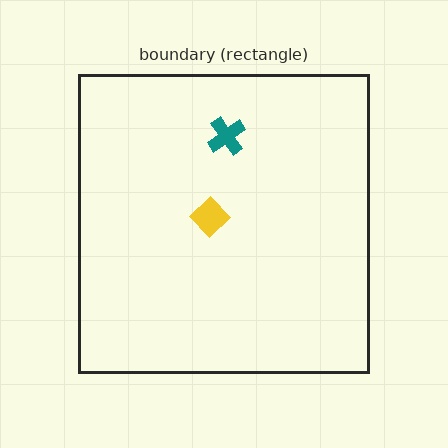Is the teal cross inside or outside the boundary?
Inside.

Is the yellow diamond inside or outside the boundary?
Inside.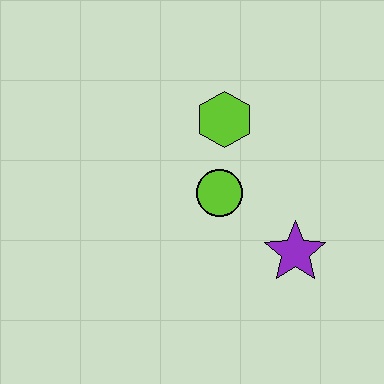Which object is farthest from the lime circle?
The purple star is farthest from the lime circle.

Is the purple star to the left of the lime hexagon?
No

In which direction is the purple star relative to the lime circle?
The purple star is to the right of the lime circle.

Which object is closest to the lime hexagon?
The lime circle is closest to the lime hexagon.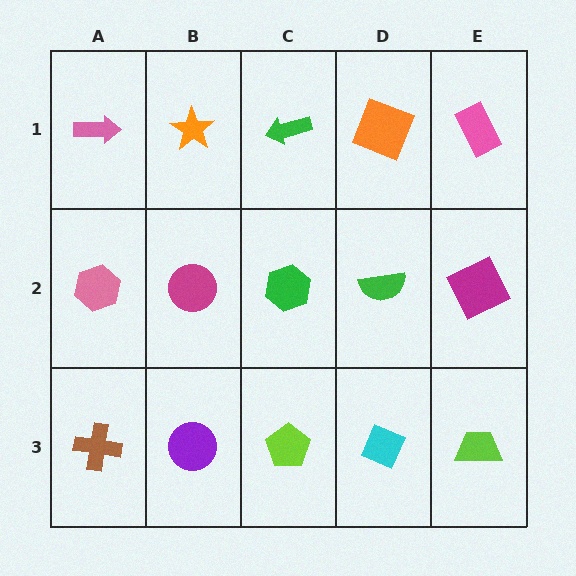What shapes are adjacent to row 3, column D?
A green semicircle (row 2, column D), a lime pentagon (row 3, column C), a lime trapezoid (row 3, column E).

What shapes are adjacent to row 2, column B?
An orange star (row 1, column B), a purple circle (row 3, column B), a pink hexagon (row 2, column A), a green hexagon (row 2, column C).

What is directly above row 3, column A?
A pink hexagon.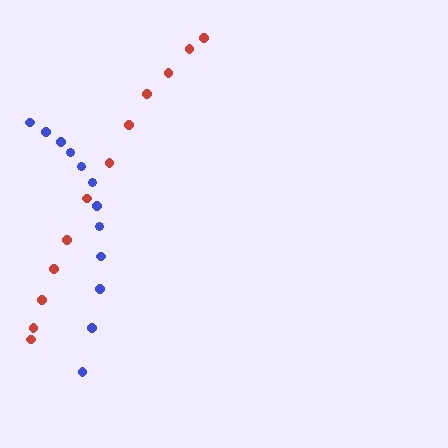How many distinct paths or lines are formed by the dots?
There are 2 distinct paths.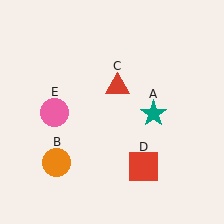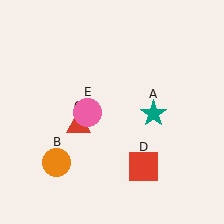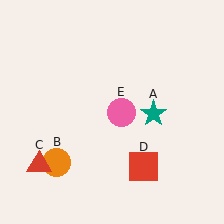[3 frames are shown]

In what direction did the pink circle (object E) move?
The pink circle (object E) moved right.